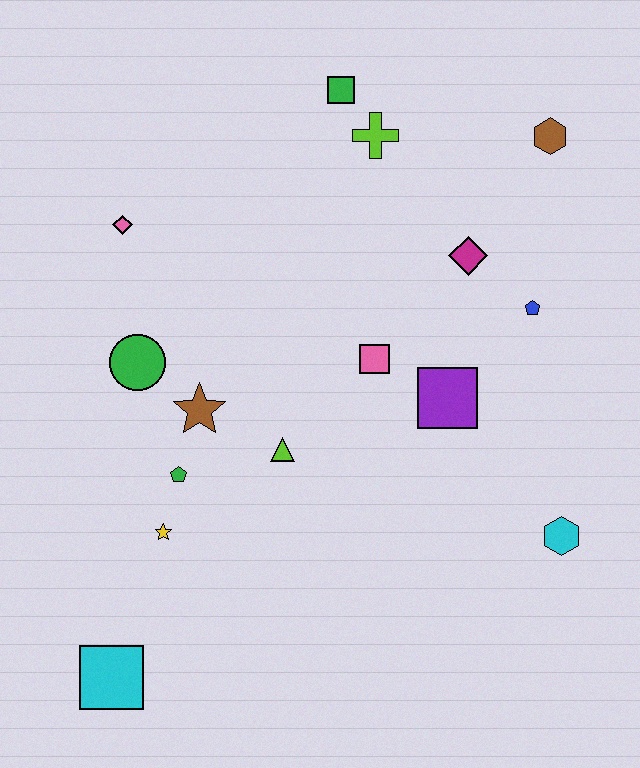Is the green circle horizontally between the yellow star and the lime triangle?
No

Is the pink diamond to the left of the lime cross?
Yes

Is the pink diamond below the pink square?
No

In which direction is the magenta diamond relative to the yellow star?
The magenta diamond is to the right of the yellow star.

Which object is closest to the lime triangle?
The brown star is closest to the lime triangle.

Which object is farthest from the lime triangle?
The brown hexagon is farthest from the lime triangle.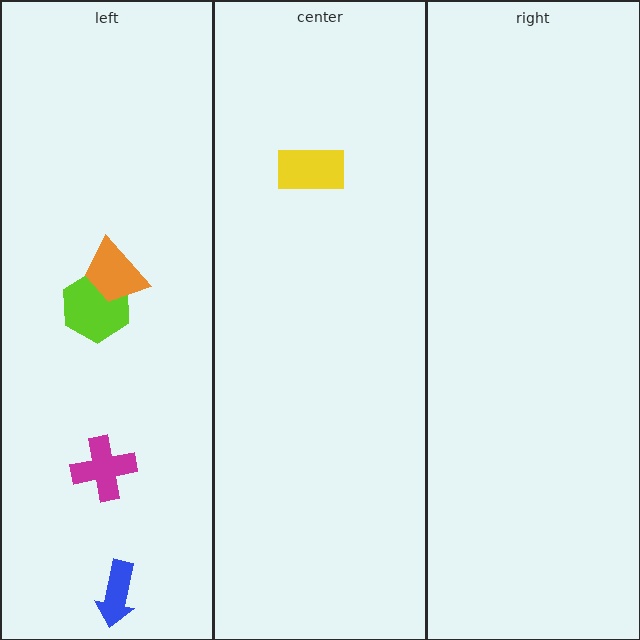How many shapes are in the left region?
4.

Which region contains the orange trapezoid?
The left region.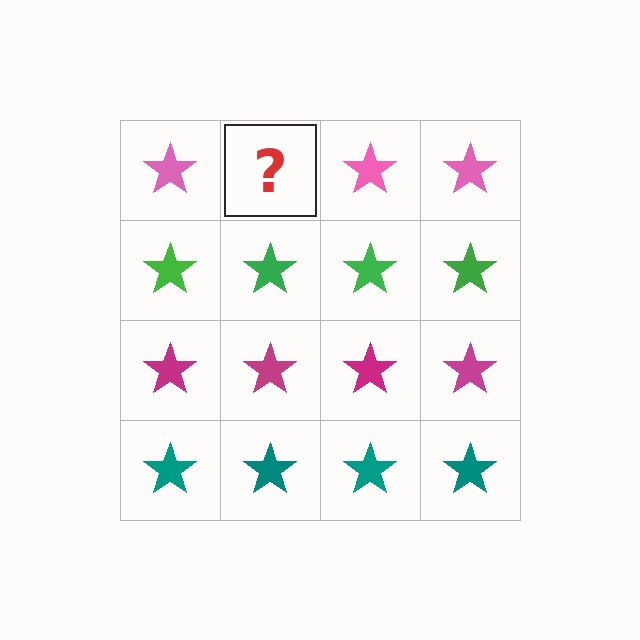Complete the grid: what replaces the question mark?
The question mark should be replaced with a pink star.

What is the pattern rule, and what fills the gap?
The rule is that each row has a consistent color. The gap should be filled with a pink star.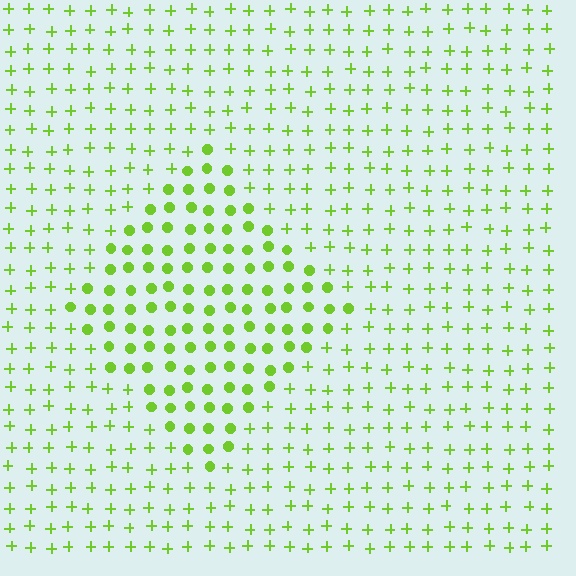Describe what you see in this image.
The image is filled with small lime elements arranged in a uniform grid. A diamond-shaped region contains circles, while the surrounding area contains plus signs. The boundary is defined purely by the change in element shape.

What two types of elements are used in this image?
The image uses circles inside the diamond region and plus signs outside it.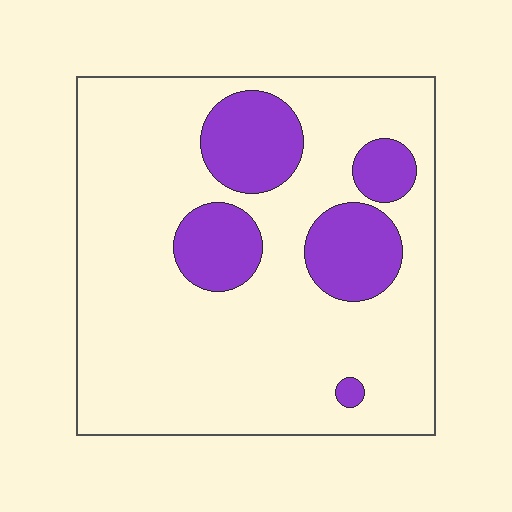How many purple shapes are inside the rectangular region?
5.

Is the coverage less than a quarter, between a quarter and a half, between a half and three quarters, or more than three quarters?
Less than a quarter.